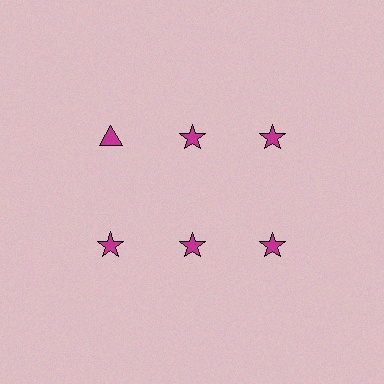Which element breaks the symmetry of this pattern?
The magenta triangle in the top row, leftmost column breaks the symmetry. All other shapes are magenta stars.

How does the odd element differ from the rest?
It has a different shape: triangle instead of star.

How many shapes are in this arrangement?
There are 6 shapes arranged in a grid pattern.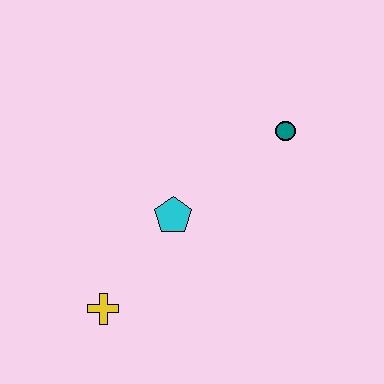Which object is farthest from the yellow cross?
The teal circle is farthest from the yellow cross.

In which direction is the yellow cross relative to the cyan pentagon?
The yellow cross is below the cyan pentagon.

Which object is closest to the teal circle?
The cyan pentagon is closest to the teal circle.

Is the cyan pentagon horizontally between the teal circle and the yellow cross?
Yes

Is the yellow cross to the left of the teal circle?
Yes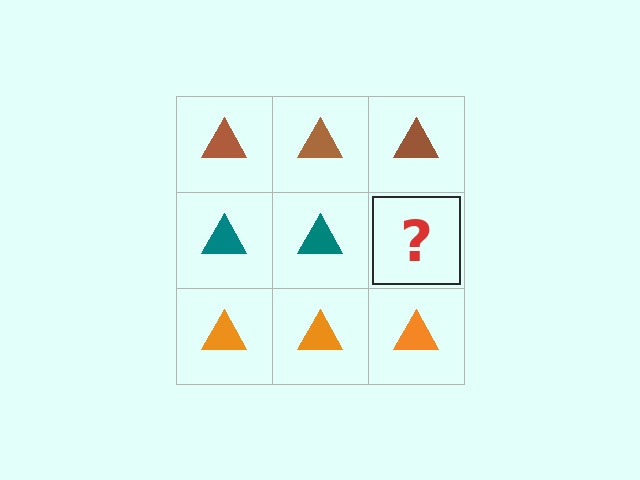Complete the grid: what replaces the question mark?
The question mark should be replaced with a teal triangle.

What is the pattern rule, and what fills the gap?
The rule is that each row has a consistent color. The gap should be filled with a teal triangle.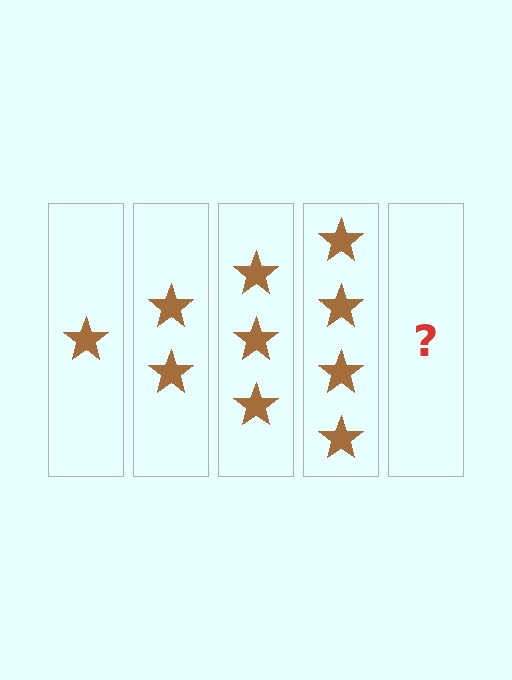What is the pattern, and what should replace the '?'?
The pattern is that each step adds one more star. The '?' should be 5 stars.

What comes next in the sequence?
The next element should be 5 stars.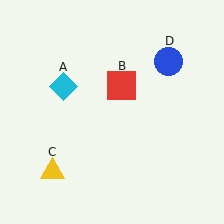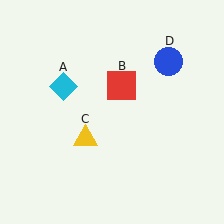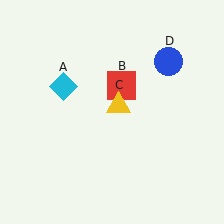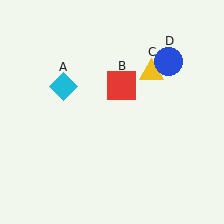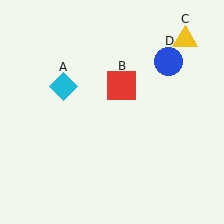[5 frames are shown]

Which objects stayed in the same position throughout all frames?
Cyan diamond (object A) and red square (object B) and blue circle (object D) remained stationary.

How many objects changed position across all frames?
1 object changed position: yellow triangle (object C).